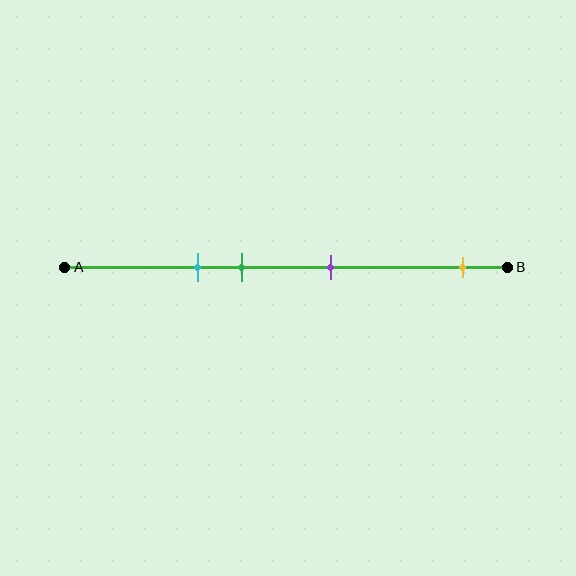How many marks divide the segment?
There are 4 marks dividing the segment.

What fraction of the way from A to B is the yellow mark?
The yellow mark is approximately 90% (0.9) of the way from A to B.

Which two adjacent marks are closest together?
The cyan and green marks are the closest adjacent pair.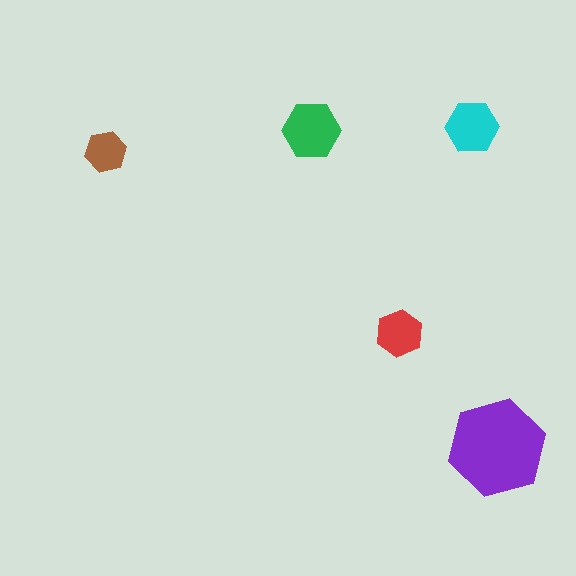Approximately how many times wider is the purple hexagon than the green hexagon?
About 1.5 times wider.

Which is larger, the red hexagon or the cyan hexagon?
The cyan one.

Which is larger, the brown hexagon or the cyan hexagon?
The cyan one.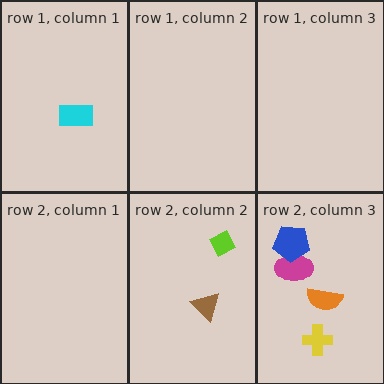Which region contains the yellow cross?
The row 2, column 3 region.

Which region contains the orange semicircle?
The row 2, column 3 region.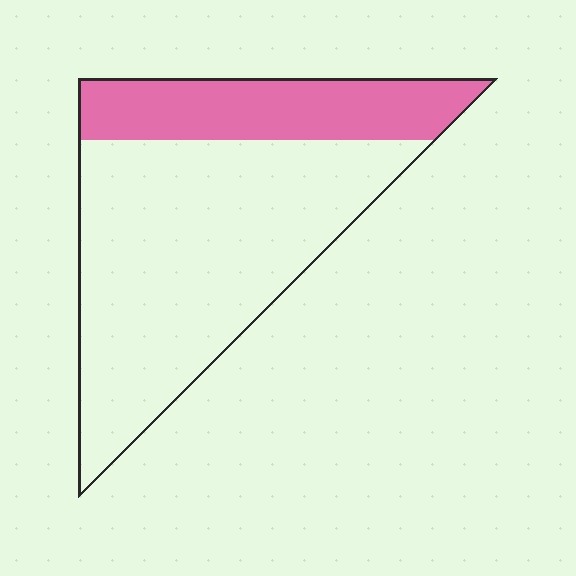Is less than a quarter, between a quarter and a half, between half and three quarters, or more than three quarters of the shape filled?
Between a quarter and a half.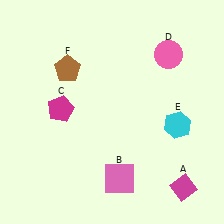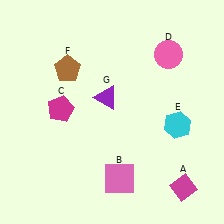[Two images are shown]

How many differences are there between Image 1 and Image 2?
There is 1 difference between the two images.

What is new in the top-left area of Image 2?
A purple triangle (G) was added in the top-left area of Image 2.